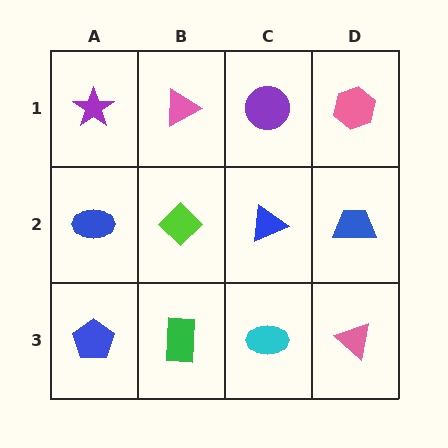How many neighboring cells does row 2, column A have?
3.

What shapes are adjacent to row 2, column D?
A pink hexagon (row 1, column D), a pink triangle (row 3, column D), a blue triangle (row 2, column C).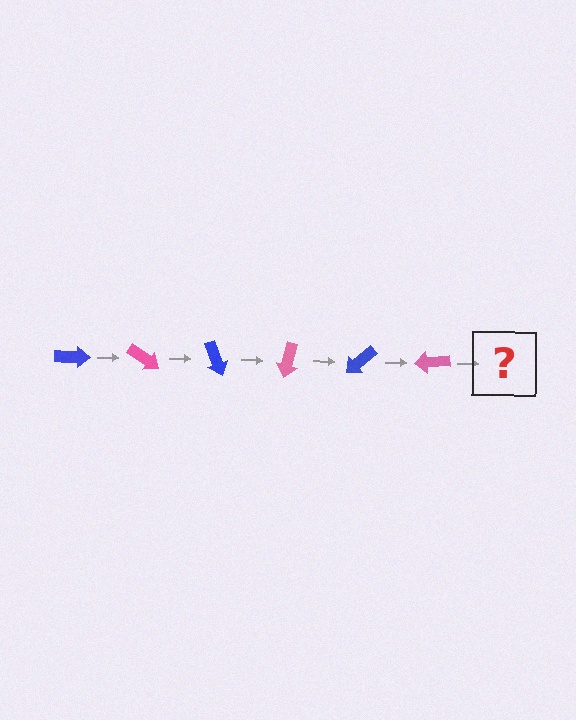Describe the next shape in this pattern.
It should be a blue arrow, rotated 210 degrees from the start.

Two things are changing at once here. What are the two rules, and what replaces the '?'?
The two rules are that it rotates 35 degrees each step and the color cycles through blue and pink. The '?' should be a blue arrow, rotated 210 degrees from the start.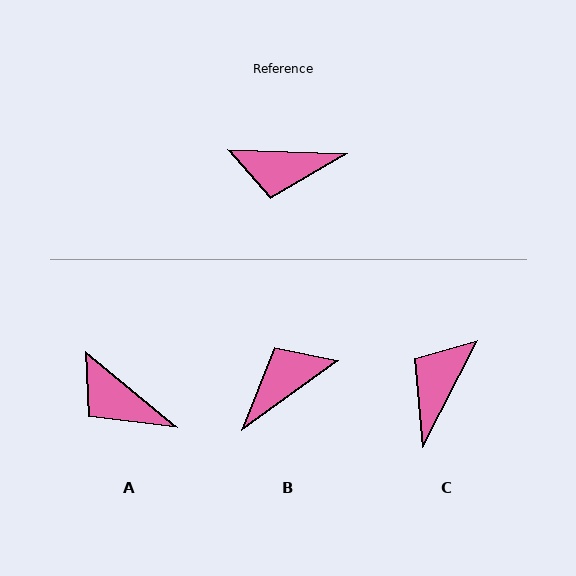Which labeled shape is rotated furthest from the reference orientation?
B, about 142 degrees away.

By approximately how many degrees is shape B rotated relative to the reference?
Approximately 142 degrees clockwise.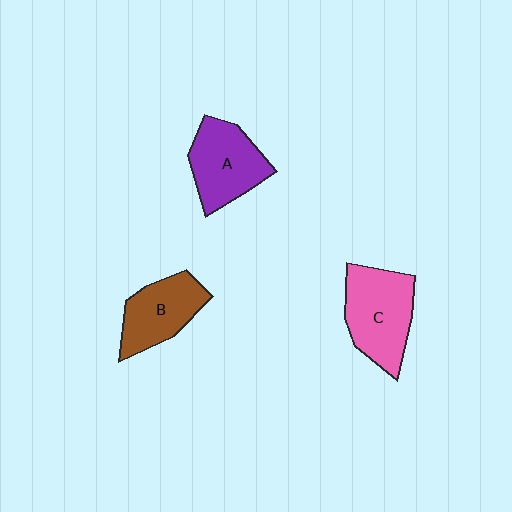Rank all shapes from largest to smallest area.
From largest to smallest: C (pink), A (purple), B (brown).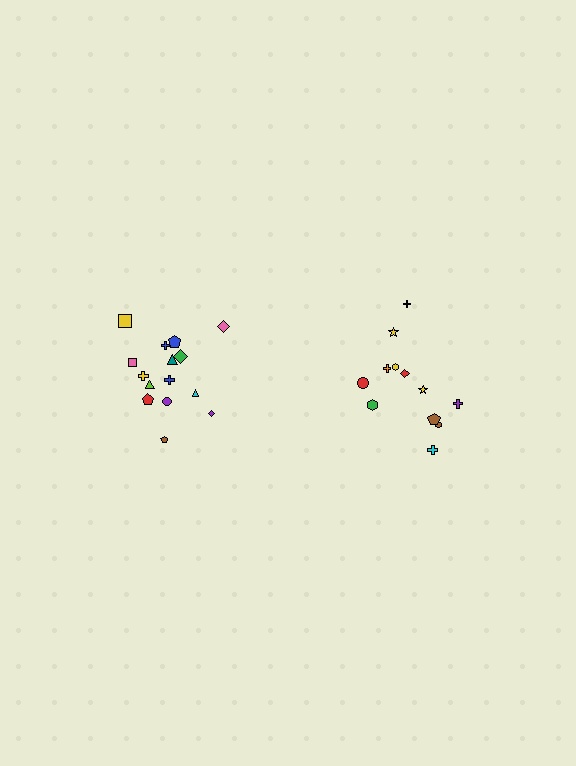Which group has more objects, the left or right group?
The left group.